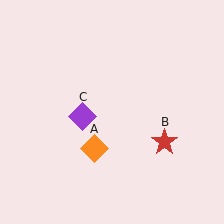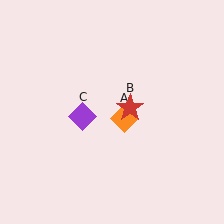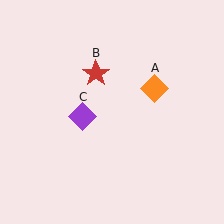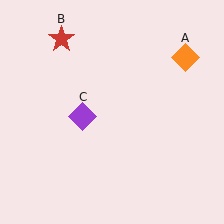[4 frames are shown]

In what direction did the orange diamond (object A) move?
The orange diamond (object A) moved up and to the right.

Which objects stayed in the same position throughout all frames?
Purple diamond (object C) remained stationary.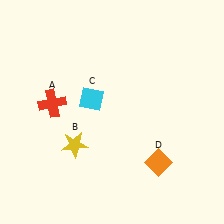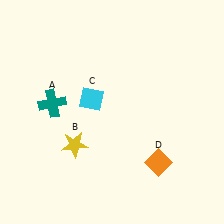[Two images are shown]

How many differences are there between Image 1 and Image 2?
There is 1 difference between the two images.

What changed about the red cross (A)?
In Image 1, A is red. In Image 2, it changed to teal.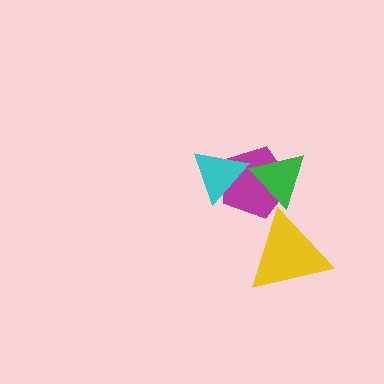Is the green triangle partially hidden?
No, no other shape covers it.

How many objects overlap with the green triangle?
1 object overlaps with the green triangle.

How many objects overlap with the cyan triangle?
1 object overlaps with the cyan triangle.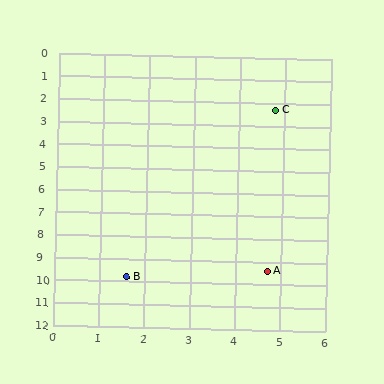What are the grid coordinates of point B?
Point B is at approximately (1.6, 9.8).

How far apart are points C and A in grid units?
Points C and A are about 7.1 grid units apart.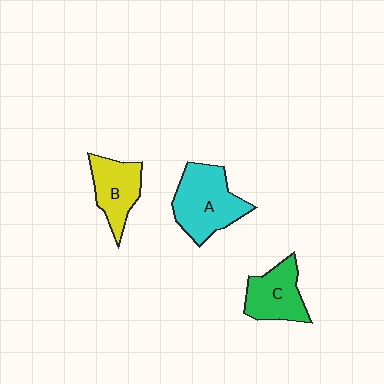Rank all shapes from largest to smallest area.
From largest to smallest: A (cyan), C (green), B (yellow).